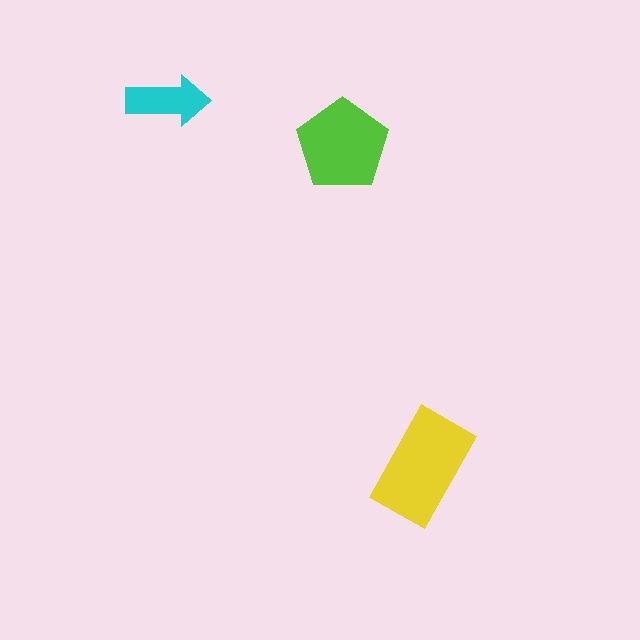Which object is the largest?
The yellow rectangle.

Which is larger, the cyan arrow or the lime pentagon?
The lime pentagon.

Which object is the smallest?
The cyan arrow.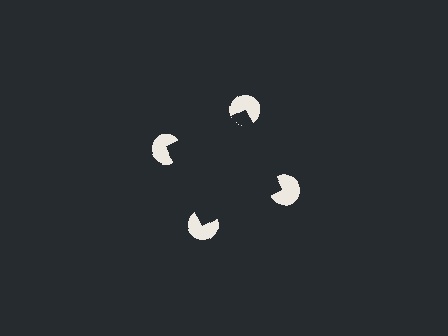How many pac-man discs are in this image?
There are 4 — one at each vertex of the illusory square.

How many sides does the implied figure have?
4 sides.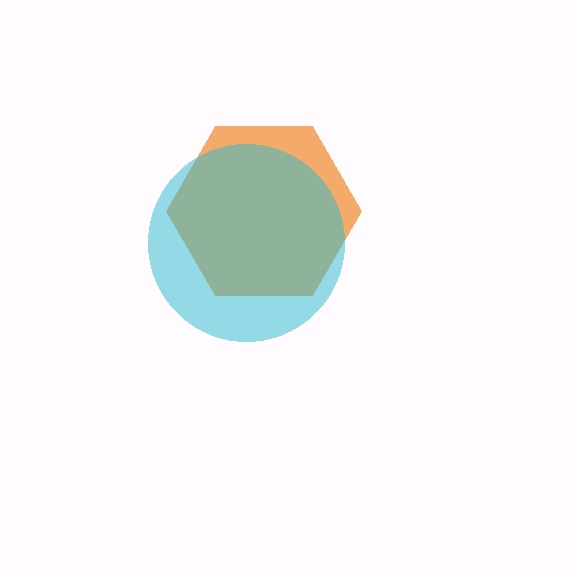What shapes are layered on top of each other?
The layered shapes are: an orange hexagon, a cyan circle.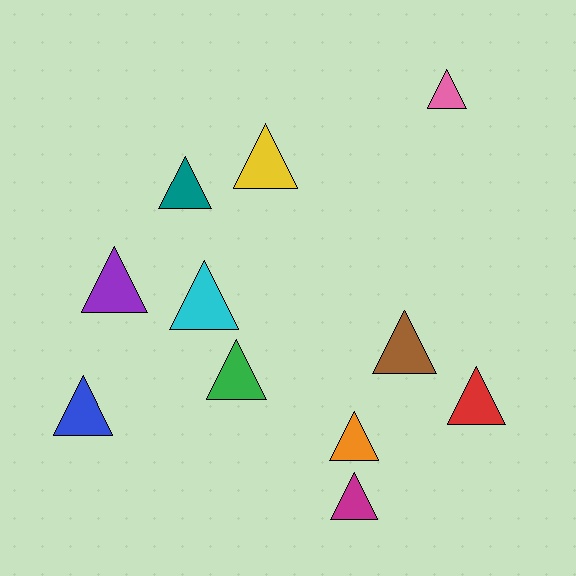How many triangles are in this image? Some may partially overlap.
There are 11 triangles.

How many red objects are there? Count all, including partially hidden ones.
There is 1 red object.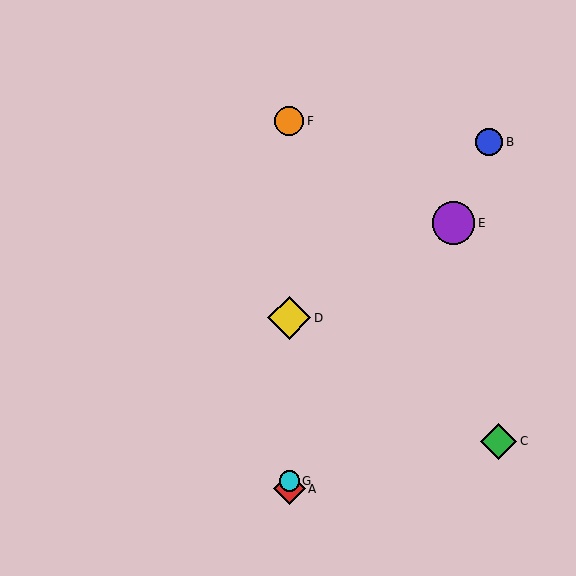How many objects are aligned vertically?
4 objects (A, D, F, G) are aligned vertically.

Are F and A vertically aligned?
Yes, both are at x≈289.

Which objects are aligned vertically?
Objects A, D, F, G are aligned vertically.